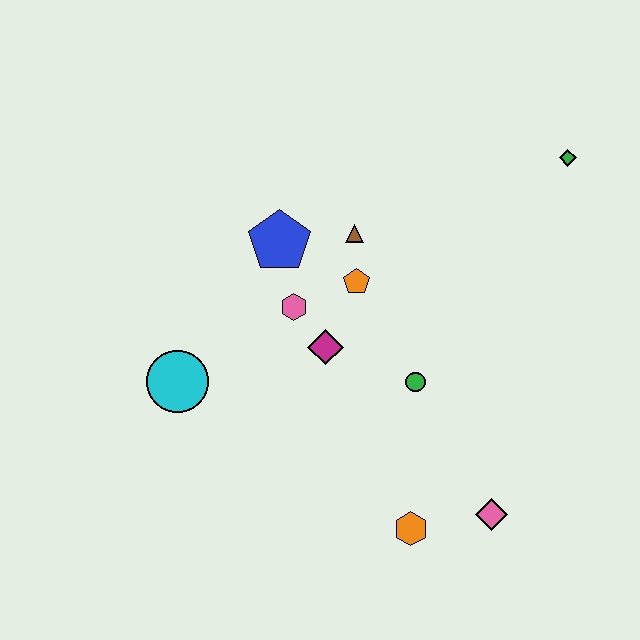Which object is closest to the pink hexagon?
The magenta diamond is closest to the pink hexagon.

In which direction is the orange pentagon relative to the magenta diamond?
The orange pentagon is above the magenta diamond.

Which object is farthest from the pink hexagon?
The green diamond is farthest from the pink hexagon.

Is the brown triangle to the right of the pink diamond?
No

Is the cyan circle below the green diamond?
Yes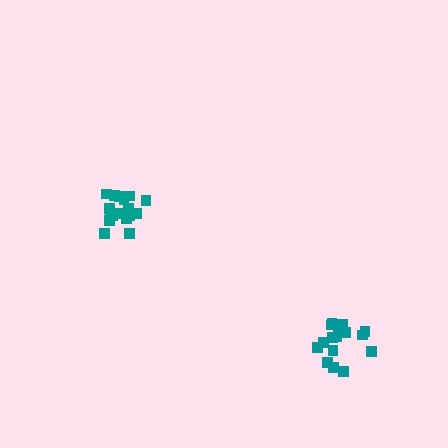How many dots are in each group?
Group 1: 17 dots, Group 2: 17 dots (34 total).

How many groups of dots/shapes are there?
There are 2 groups.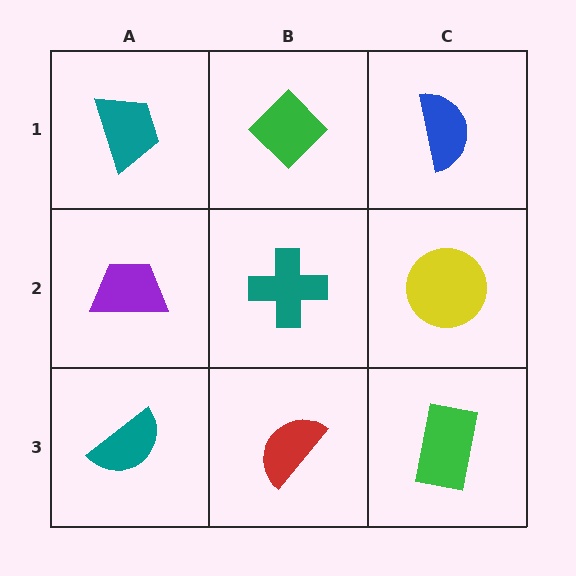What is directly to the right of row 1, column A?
A green diamond.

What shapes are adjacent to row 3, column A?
A purple trapezoid (row 2, column A), a red semicircle (row 3, column B).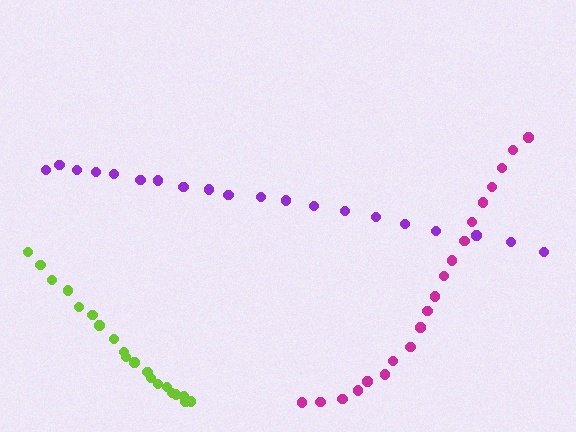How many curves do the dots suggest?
There are 3 distinct paths.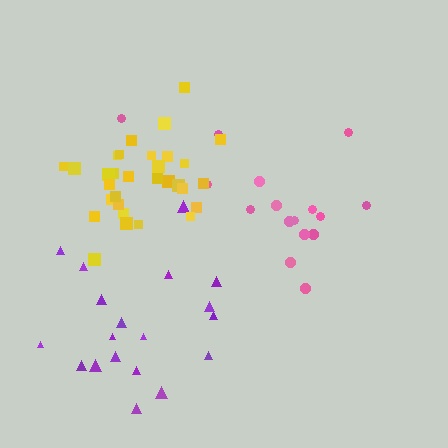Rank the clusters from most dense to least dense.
yellow, purple, pink.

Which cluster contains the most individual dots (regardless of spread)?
Yellow (31).